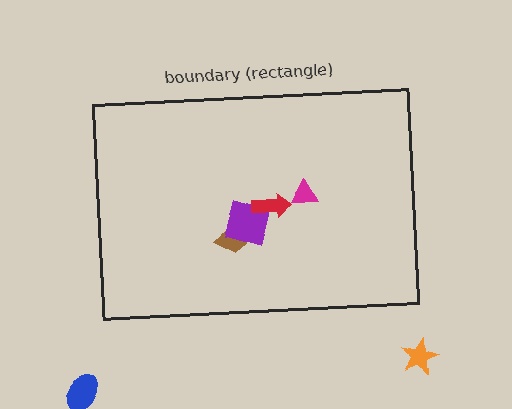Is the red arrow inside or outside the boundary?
Inside.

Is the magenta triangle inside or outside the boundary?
Inside.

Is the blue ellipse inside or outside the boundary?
Outside.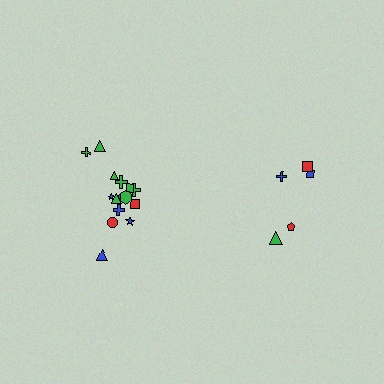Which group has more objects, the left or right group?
The left group.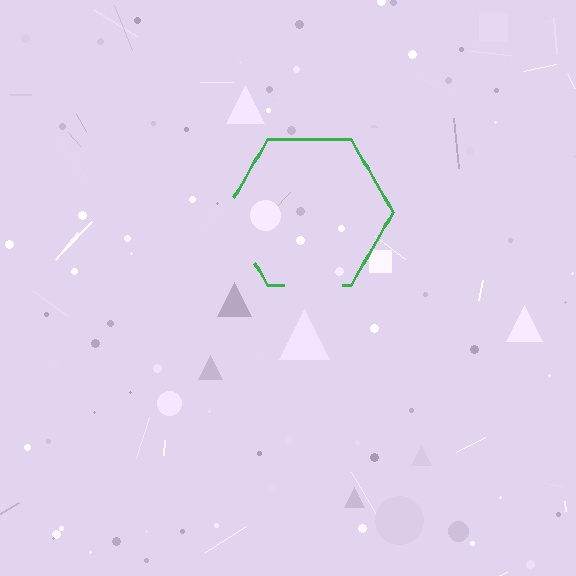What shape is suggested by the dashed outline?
The dashed outline suggests a hexagon.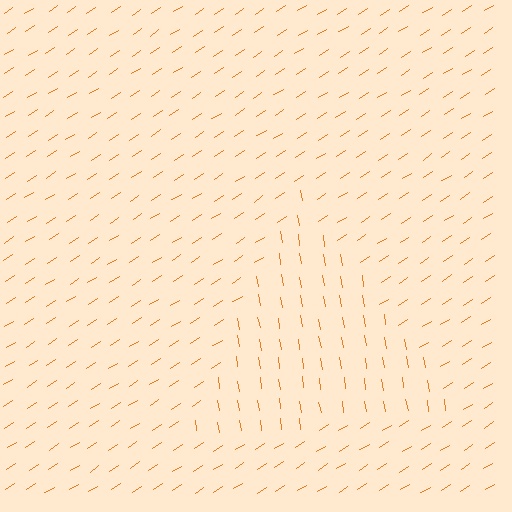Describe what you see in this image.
The image is filled with small orange line segments. A triangle region in the image has lines oriented differently from the surrounding lines, creating a visible texture boundary.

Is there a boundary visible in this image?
Yes, there is a texture boundary formed by a change in line orientation.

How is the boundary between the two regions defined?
The boundary is defined purely by a change in line orientation (approximately 66 degrees difference). All lines are the same color and thickness.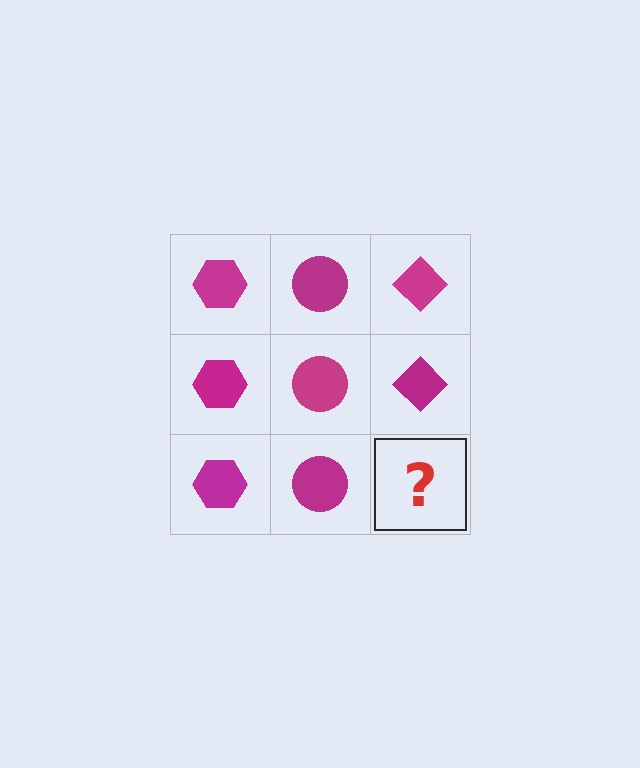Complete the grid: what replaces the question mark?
The question mark should be replaced with a magenta diamond.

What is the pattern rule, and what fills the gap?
The rule is that each column has a consistent shape. The gap should be filled with a magenta diamond.